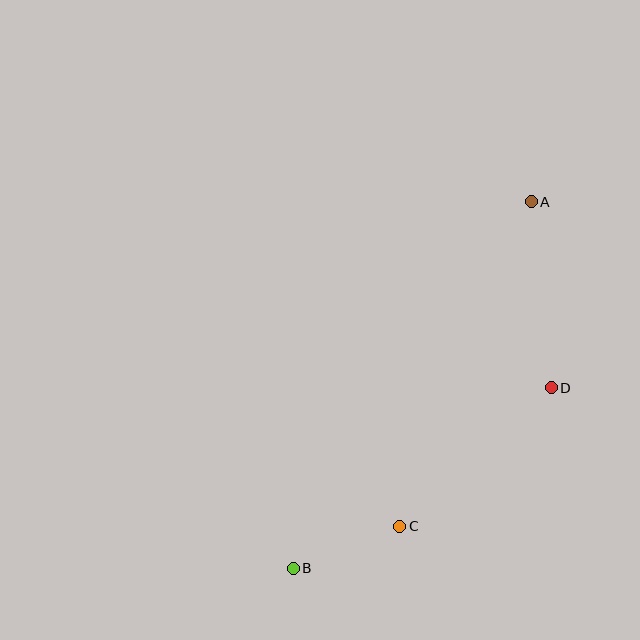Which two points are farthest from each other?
Points A and B are farthest from each other.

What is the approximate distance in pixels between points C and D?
The distance between C and D is approximately 205 pixels.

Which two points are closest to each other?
Points B and C are closest to each other.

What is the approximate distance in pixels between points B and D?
The distance between B and D is approximately 315 pixels.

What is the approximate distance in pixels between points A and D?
The distance between A and D is approximately 187 pixels.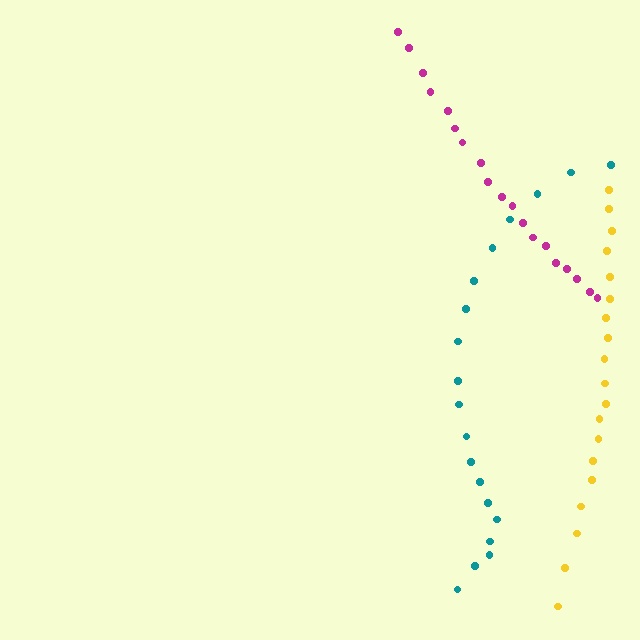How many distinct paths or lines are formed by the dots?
There are 3 distinct paths.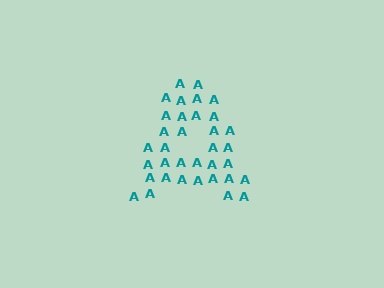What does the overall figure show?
The overall figure shows the letter A.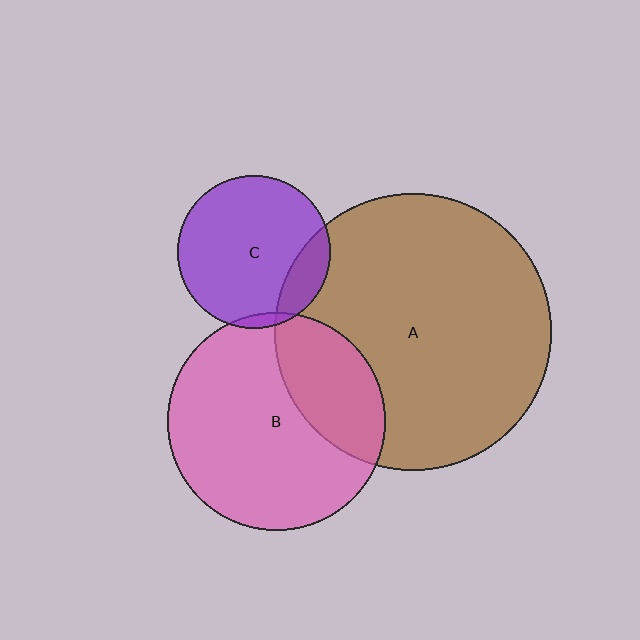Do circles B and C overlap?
Yes.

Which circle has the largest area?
Circle A (brown).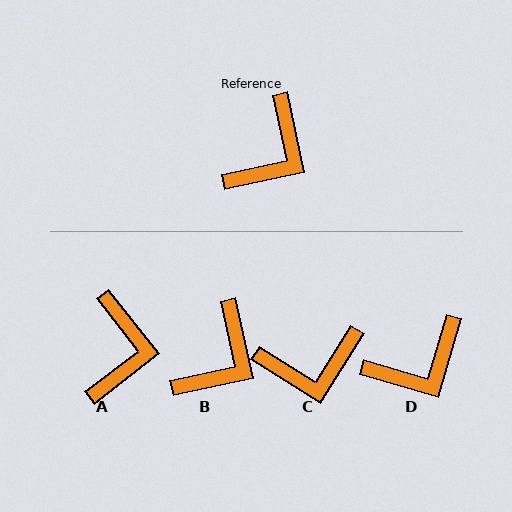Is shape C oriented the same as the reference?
No, it is off by about 44 degrees.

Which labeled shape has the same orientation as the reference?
B.